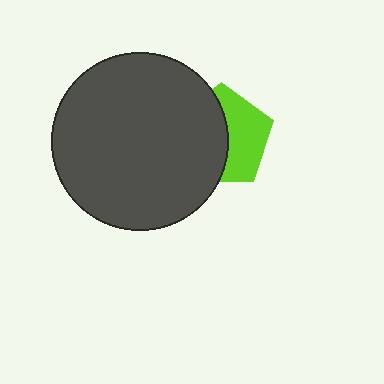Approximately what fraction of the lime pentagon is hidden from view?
Roughly 54% of the lime pentagon is hidden behind the dark gray circle.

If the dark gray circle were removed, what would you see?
You would see the complete lime pentagon.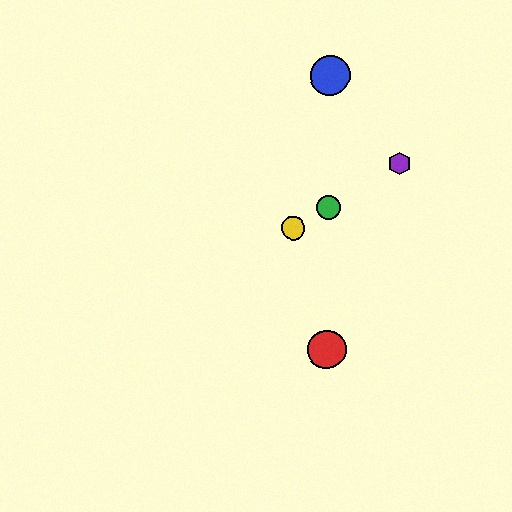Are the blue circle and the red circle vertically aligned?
Yes, both are at x≈331.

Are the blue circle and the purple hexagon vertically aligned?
No, the blue circle is at x≈331 and the purple hexagon is at x≈400.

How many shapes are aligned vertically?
3 shapes (the red circle, the blue circle, the green circle) are aligned vertically.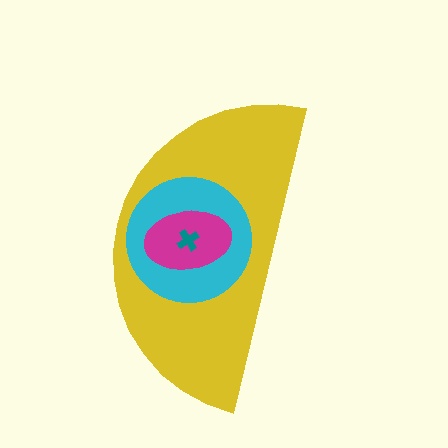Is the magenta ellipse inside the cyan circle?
Yes.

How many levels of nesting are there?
4.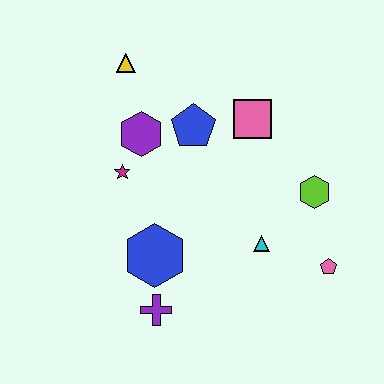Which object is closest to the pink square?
The blue pentagon is closest to the pink square.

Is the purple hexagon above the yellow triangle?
No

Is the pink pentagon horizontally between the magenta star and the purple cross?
No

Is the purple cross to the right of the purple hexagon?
Yes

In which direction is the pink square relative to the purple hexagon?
The pink square is to the right of the purple hexagon.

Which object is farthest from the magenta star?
The pink pentagon is farthest from the magenta star.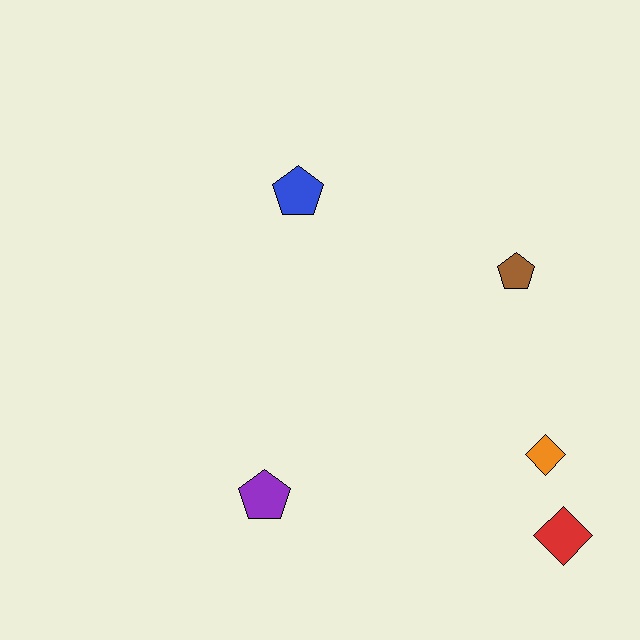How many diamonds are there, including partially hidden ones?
There are 2 diamonds.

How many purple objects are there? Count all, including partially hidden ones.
There is 1 purple object.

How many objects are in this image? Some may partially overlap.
There are 5 objects.